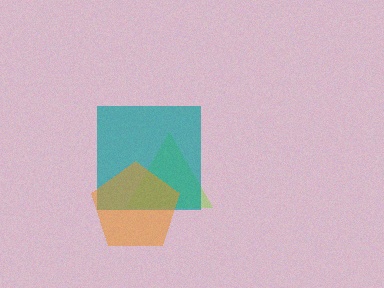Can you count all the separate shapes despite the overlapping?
Yes, there are 3 separate shapes.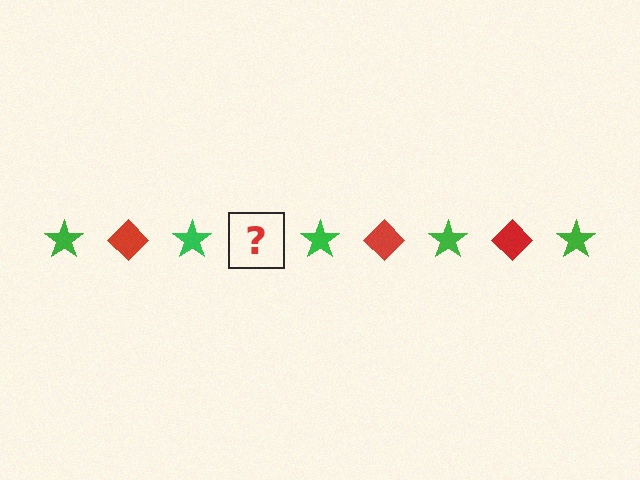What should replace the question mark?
The question mark should be replaced with a red diamond.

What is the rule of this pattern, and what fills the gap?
The rule is that the pattern alternates between green star and red diamond. The gap should be filled with a red diamond.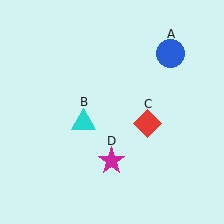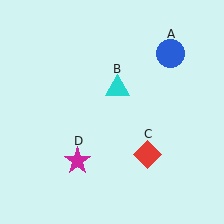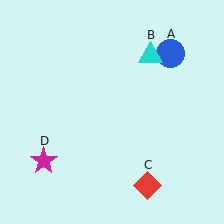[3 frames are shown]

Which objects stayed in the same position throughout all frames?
Blue circle (object A) remained stationary.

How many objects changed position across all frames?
3 objects changed position: cyan triangle (object B), red diamond (object C), magenta star (object D).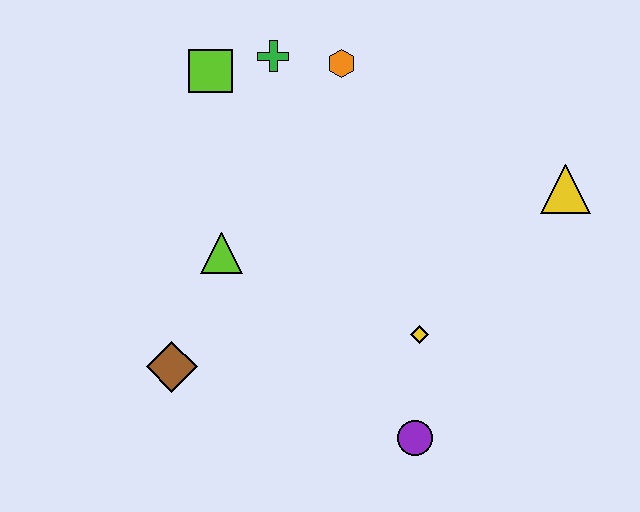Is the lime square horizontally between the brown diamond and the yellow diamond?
Yes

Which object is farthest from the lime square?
The purple circle is farthest from the lime square.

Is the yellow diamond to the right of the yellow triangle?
No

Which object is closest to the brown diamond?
The lime triangle is closest to the brown diamond.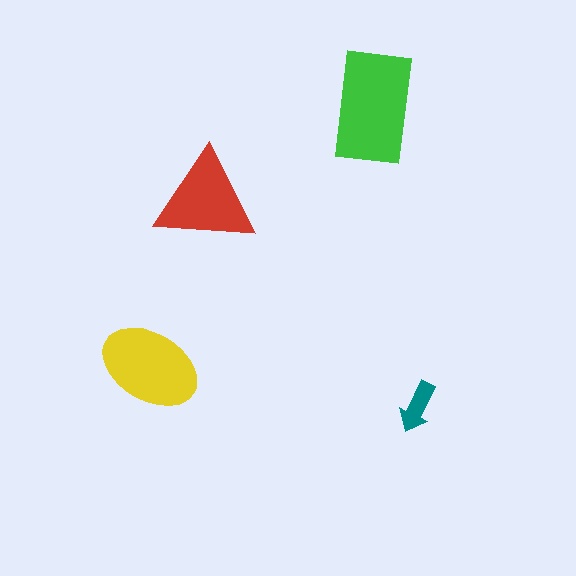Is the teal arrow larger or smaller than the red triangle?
Smaller.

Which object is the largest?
The green rectangle.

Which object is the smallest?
The teal arrow.